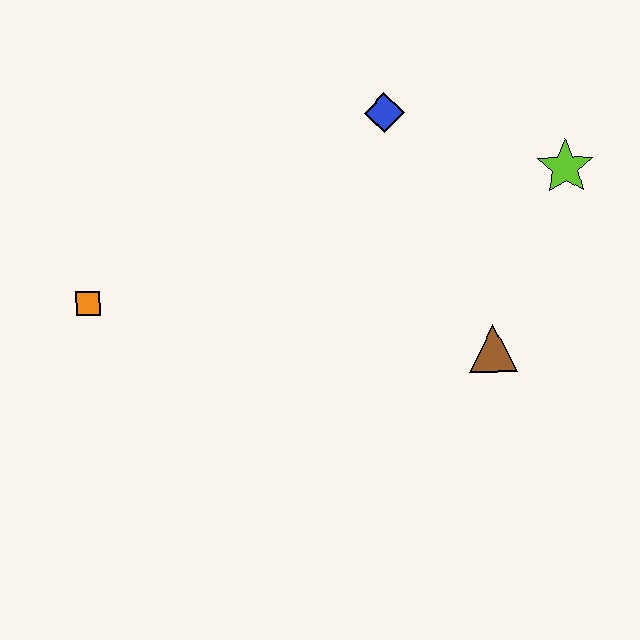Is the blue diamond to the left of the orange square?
No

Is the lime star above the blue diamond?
No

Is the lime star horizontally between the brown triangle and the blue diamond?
No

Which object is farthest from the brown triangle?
The orange square is farthest from the brown triangle.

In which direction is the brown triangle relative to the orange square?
The brown triangle is to the right of the orange square.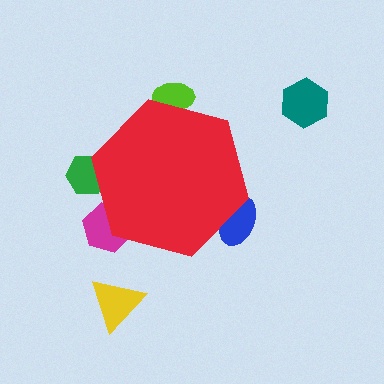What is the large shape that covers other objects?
A red hexagon.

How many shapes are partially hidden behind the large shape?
4 shapes are partially hidden.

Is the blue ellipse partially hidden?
Yes, the blue ellipse is partially hidden behind the red hexagon.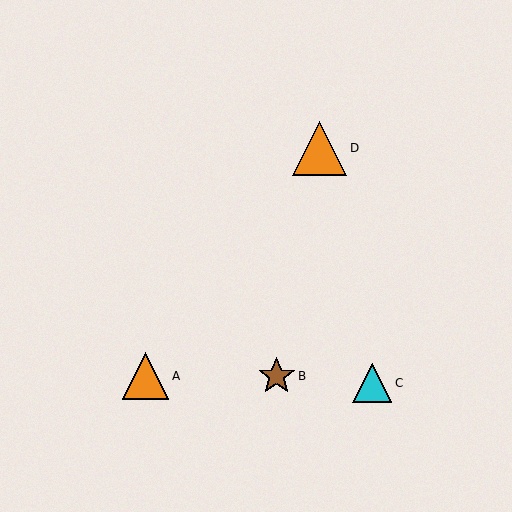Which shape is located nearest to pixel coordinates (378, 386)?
The cyan triangle (labeled C) at (372, 383) is nearest to that location.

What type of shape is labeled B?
Shape B is a brown star.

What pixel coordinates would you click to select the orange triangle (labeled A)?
Click at (145, 376) to select the orange triangle A.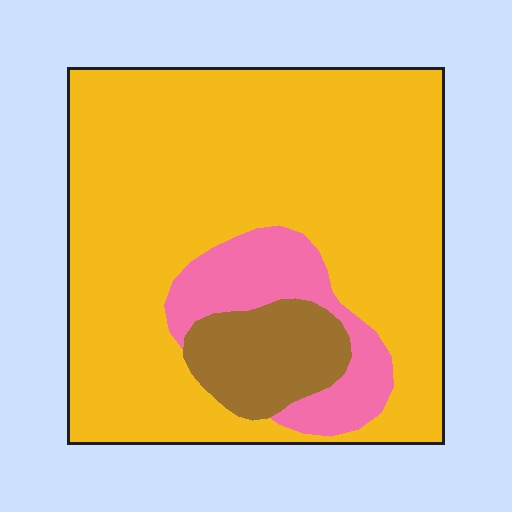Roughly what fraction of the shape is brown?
Brown takes up less than a sixth of the shape.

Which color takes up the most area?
Yellow, at roughly 75%.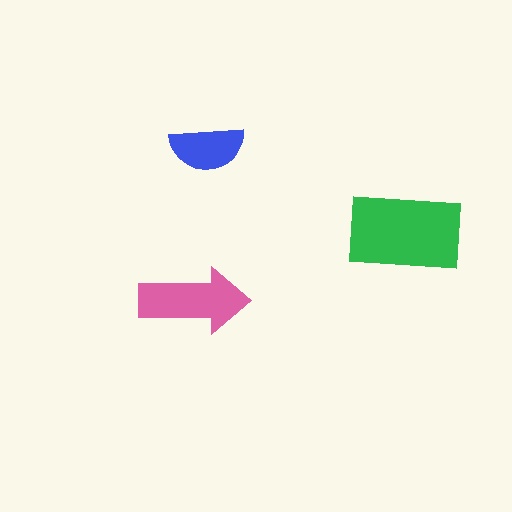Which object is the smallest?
The blue semicircle.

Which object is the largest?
The green rectangle.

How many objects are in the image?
There are 3 objects in the image.